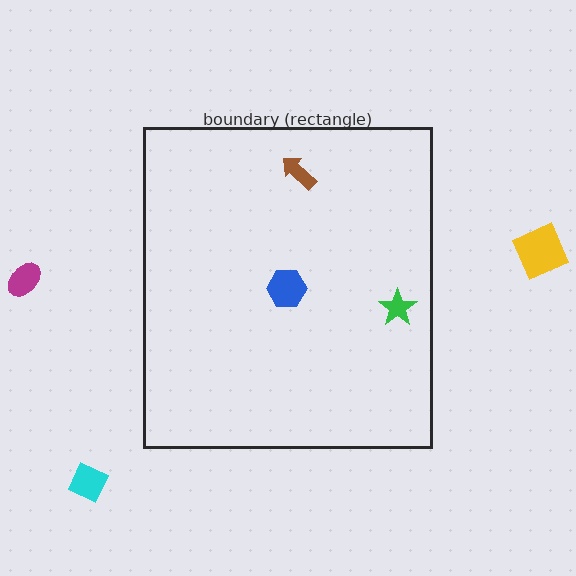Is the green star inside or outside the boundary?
Inside.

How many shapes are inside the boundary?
3 inside, 3 outside.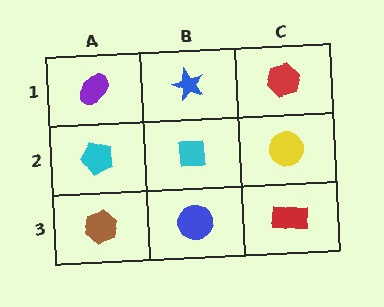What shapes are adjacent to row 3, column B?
A cyan square (row 2, column B), a brown hexagon (row 3, column A), a red rectangle (row 3, column C).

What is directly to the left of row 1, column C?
A blue star.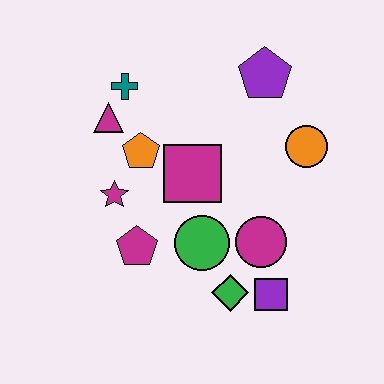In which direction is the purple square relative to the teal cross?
The purple square is below the teal cross.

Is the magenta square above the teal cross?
No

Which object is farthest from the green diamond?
The teal cross is farthest from the green diamond.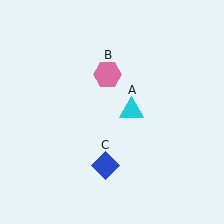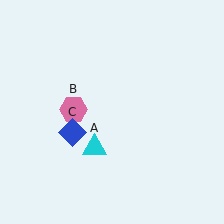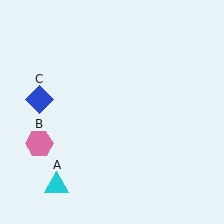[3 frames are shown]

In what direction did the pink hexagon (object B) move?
The pink hexagon (object B) moved down and to the left.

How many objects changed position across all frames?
3 objects changed position: cyan triangle (object A), pink hexagon (object B), blue diamond (object C).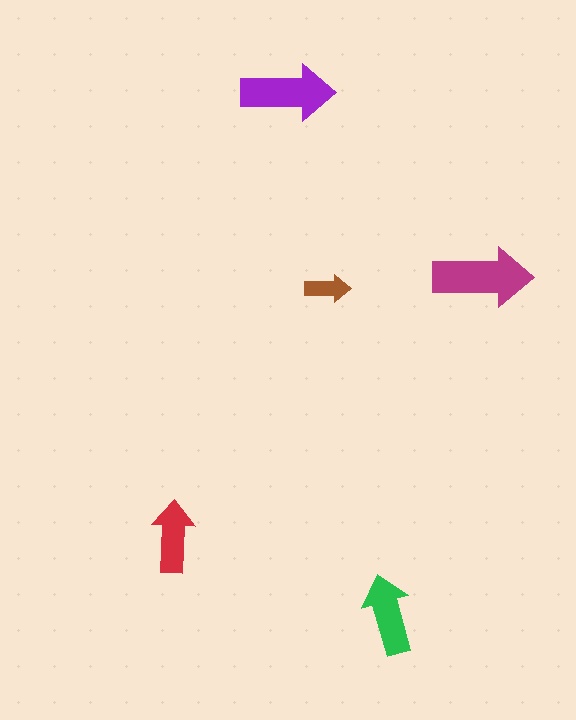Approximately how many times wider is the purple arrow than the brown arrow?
About 2 times wider.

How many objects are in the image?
There are 5 objects in the image.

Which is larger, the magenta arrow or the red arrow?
The magenta one.